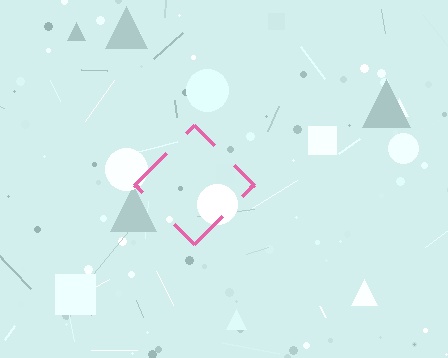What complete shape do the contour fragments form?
The contour fragments form a diamond.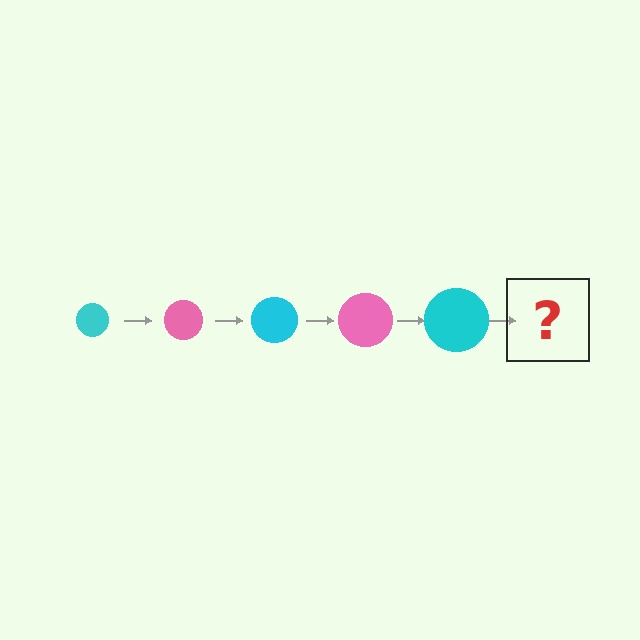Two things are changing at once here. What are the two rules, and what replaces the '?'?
The two rules are that the circle grows larger each step and the color cycles through cyan and pink. The '?' should be a pink circle, larger than the previous one.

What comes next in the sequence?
The next element should be a pink circle, larger than the previous one.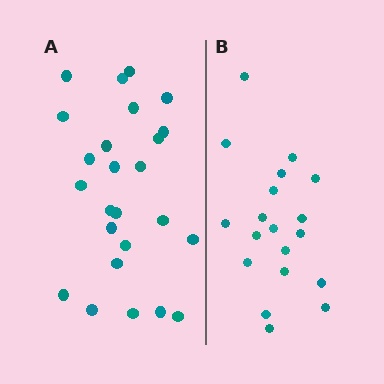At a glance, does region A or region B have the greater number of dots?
Region A (the left region) has more dots.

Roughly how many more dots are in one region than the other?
Region A has about 6 more dots than region B.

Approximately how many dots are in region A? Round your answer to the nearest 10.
About 20 dots. (The exact count is 25, which rounds to 20.)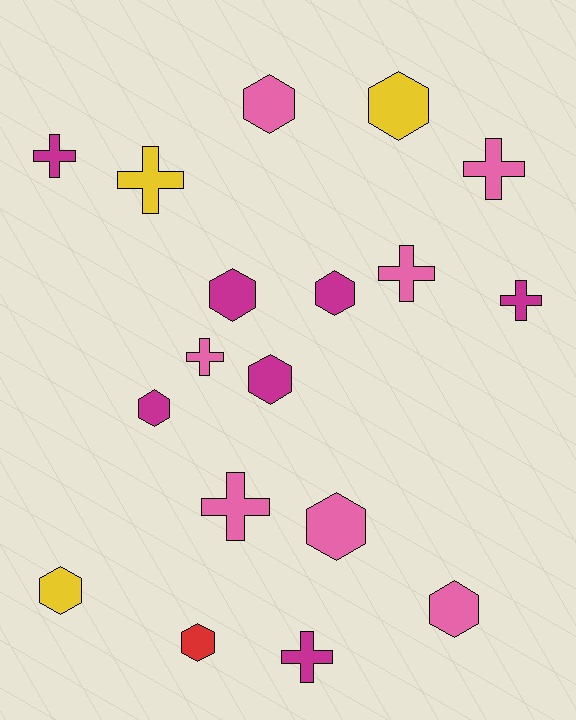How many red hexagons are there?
There is 1 red hexagon.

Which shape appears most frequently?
Hexagon, with 10 objects.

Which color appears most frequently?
Pink, with 7 objects.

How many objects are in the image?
There are 18 objects.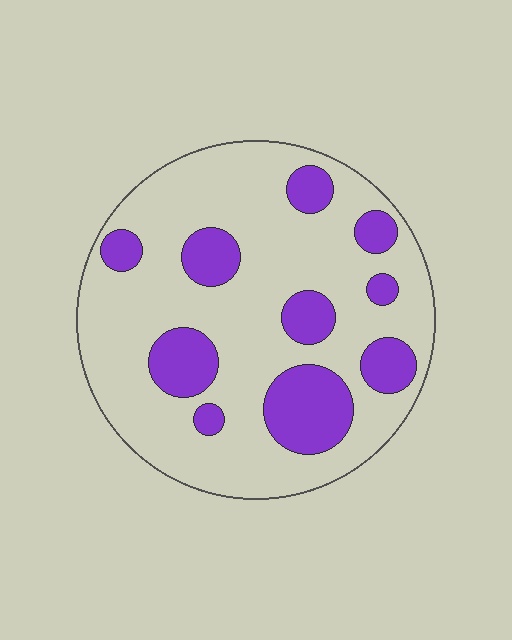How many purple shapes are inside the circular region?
10.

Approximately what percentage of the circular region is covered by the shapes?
Approximately 25%.